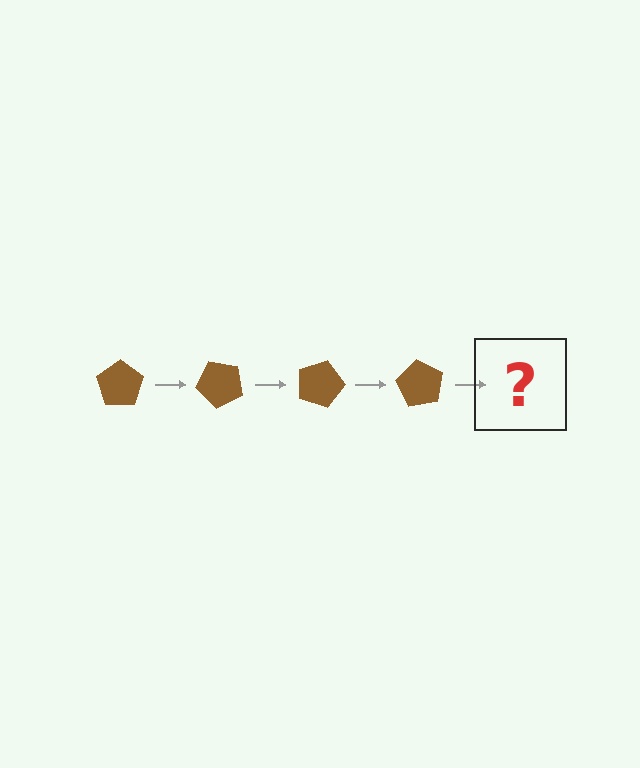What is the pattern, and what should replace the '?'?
The pattern is that the pentagon rotates 45 degrees each step. The '?' should be a brown pentagon rotated 180 degrees.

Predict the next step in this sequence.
The next step is a brown pentagon rotated 180 degrees.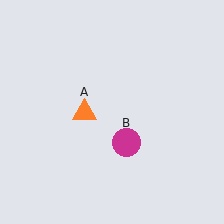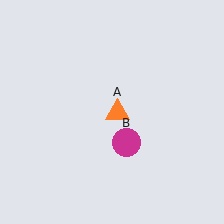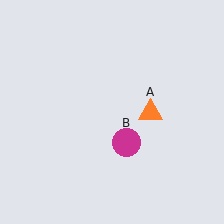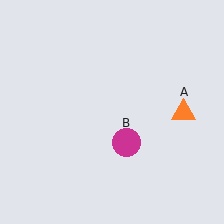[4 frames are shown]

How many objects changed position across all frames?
1 object changed position: orange triangle (object A).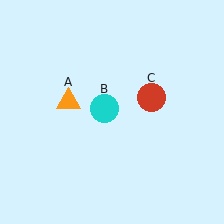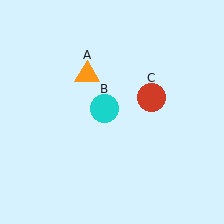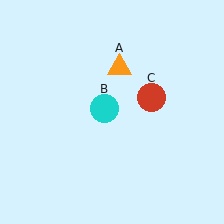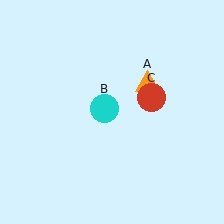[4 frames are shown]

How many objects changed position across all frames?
1 object changed position: orange triangle (object A).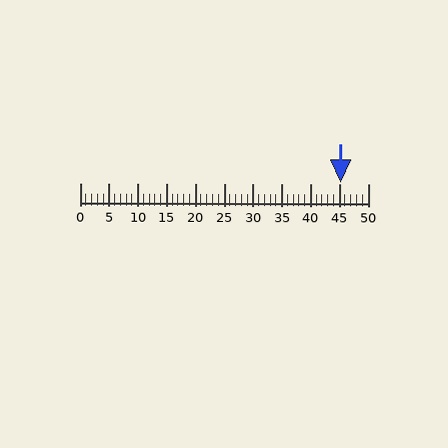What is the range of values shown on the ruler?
The ruler shows values from 0 to 50.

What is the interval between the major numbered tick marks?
The major tick marks are spaced 5 units apart.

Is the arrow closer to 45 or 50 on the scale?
The arrow is closer to 45.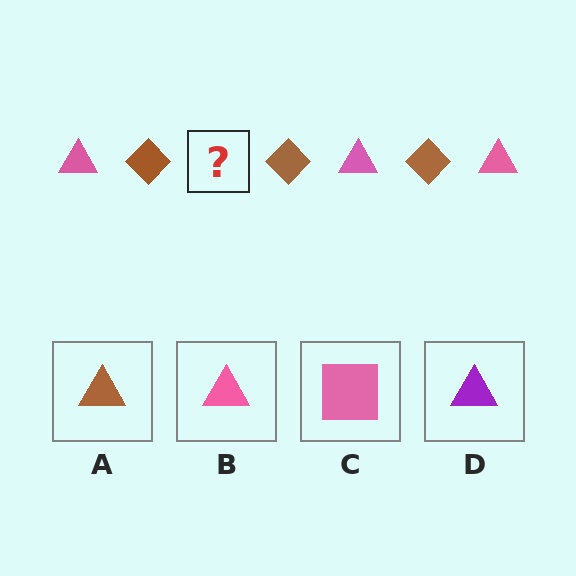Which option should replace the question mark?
Option B.